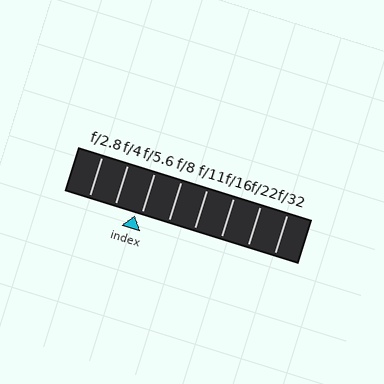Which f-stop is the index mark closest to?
The index mark is closest to f/5.6.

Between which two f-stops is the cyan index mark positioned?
The index mark is between f/4 and f/5.6.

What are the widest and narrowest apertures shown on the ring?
The widest aperture shown is f/2.8 and the narrowest is f/32.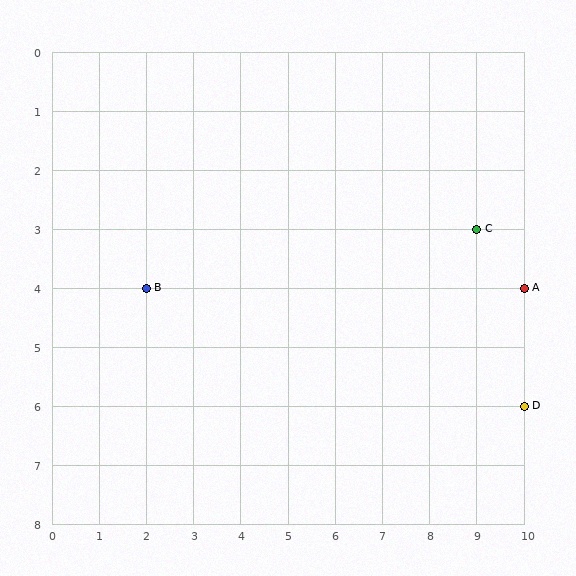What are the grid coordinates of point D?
Point D is at grid coordinates (10, 6).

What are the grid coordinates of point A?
Point A is at grid coordinates (10, 4).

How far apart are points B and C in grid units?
Points B and C are 7 columns and 1 row apart (about 7.1 grid units diagonally).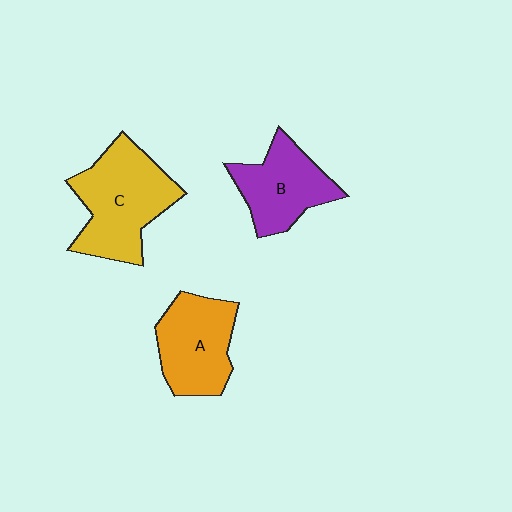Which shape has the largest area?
Shape C (yellow).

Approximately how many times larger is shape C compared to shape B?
Approximately 1.4 times.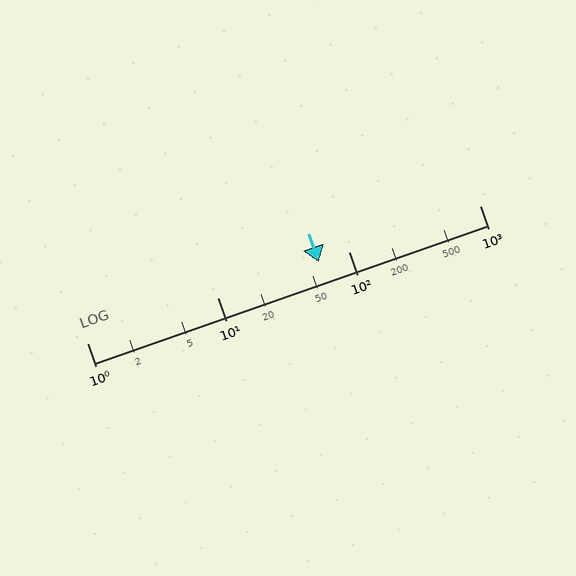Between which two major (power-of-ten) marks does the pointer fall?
The pointer is between 10 and 100.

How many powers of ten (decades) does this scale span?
The scale spans 3 decades, from 1 to 1000.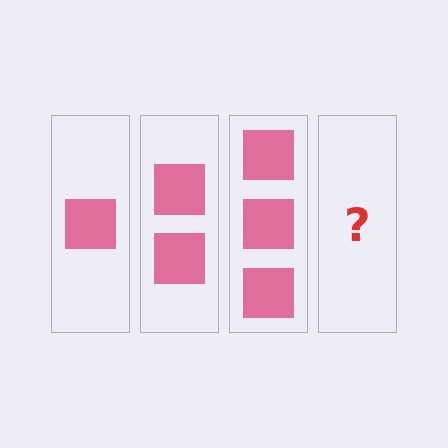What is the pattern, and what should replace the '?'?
The pattern is that each step adds one more square. The '?' should be 4 squares.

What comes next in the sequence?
The next element should be 4 squares.